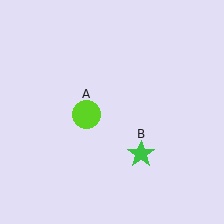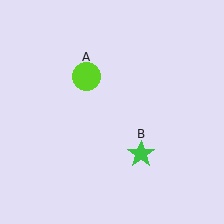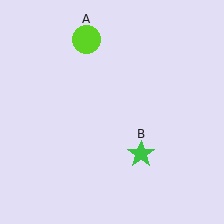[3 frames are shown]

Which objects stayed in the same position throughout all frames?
Green star (object B) remained stationary.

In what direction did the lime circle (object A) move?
The lime circle (object A) moved up.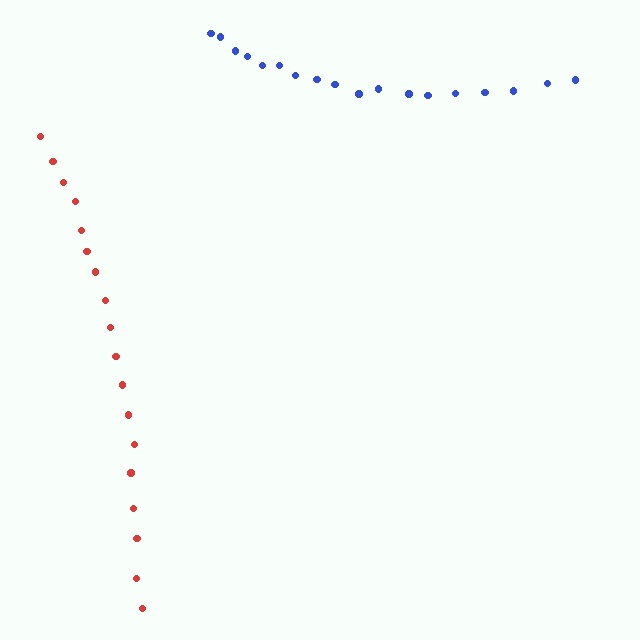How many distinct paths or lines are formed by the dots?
There are 2 distinct paths.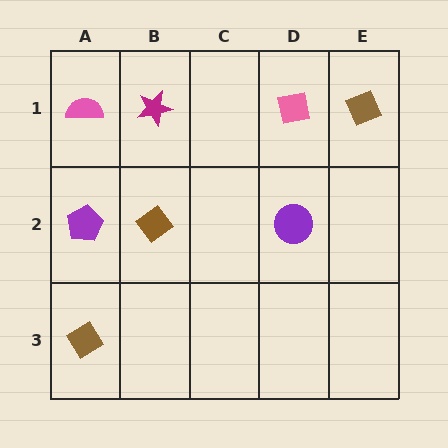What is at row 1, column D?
A pink square.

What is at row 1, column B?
A magenta star.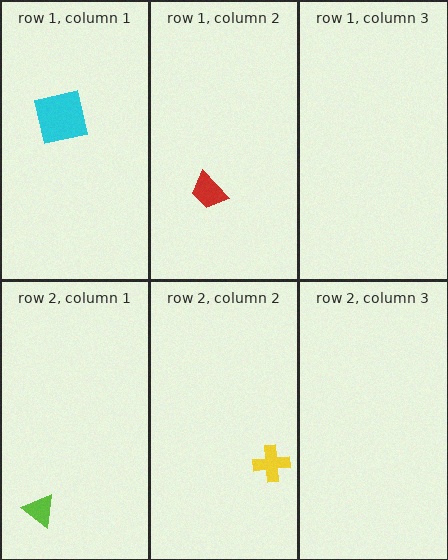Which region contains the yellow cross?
The row 2, column 2 region.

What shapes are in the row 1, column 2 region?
The red trapezoid.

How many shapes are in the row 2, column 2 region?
1.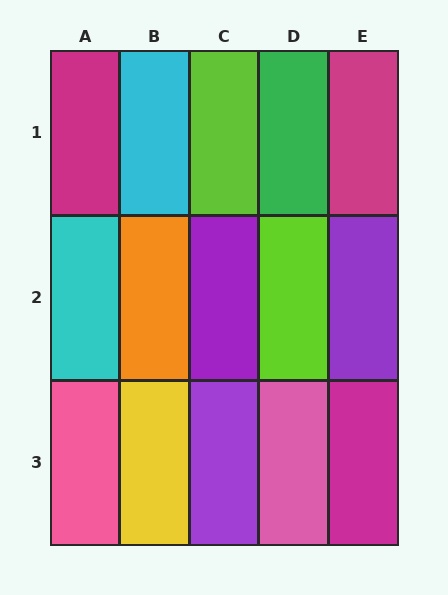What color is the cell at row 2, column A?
Cyan.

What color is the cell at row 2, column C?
Purple.